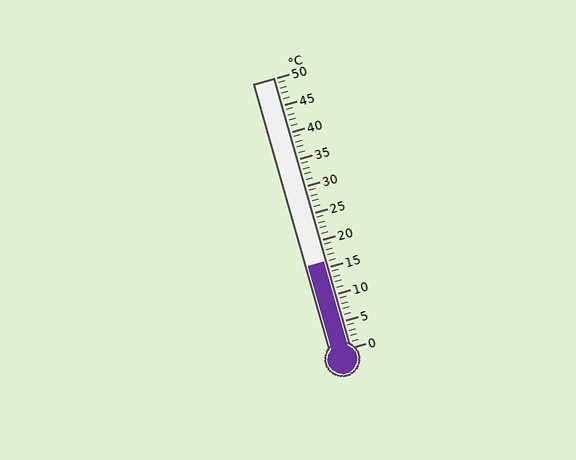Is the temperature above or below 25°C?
The temperature is below 25°C.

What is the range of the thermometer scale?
The thermometer scale ranges from 0°C to 50°C.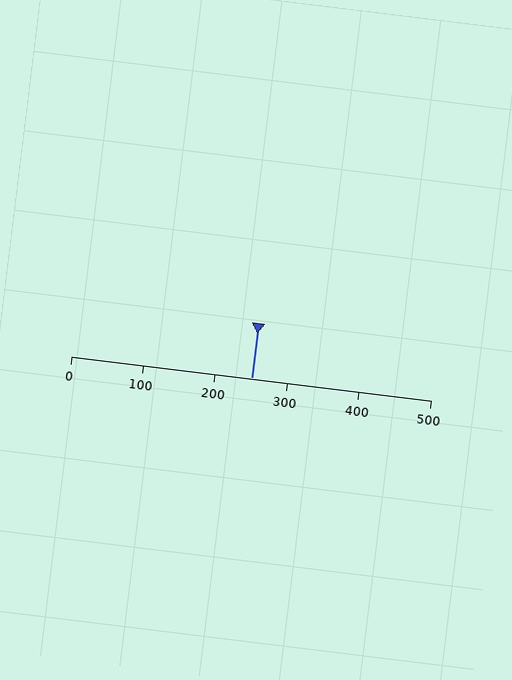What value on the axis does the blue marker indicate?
The marker indicates approximately 250.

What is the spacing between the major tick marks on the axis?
The major ticks are spaced 100 apart.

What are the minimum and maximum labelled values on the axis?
The axis runs from 0 to 500.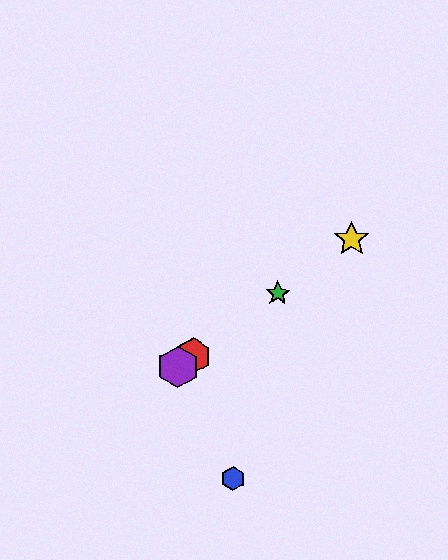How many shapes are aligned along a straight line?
4 shapes (the red hexagon, the green star, the yellow star, the purple hexagon) are aligned along a straight line.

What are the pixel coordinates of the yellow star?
The yellow star is at (352, 239).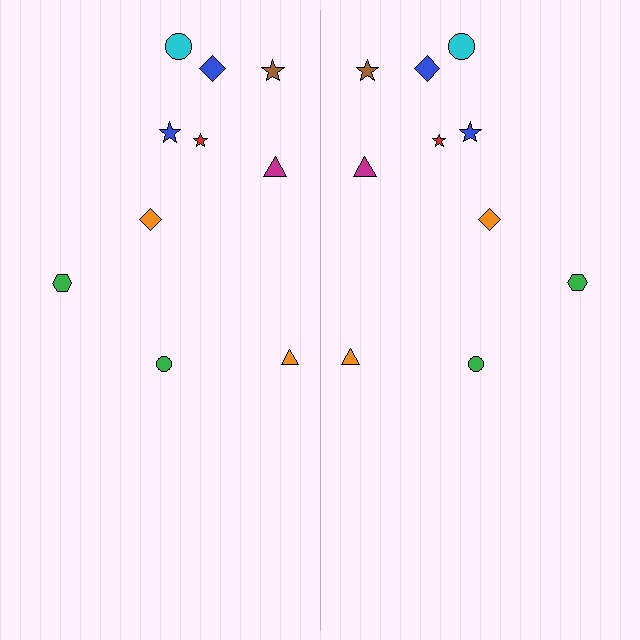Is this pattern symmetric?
Yes, this pattern has bilateral (reflection) symmetry.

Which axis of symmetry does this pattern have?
The pattern has a vertical axis of symmetry running through the center of the image.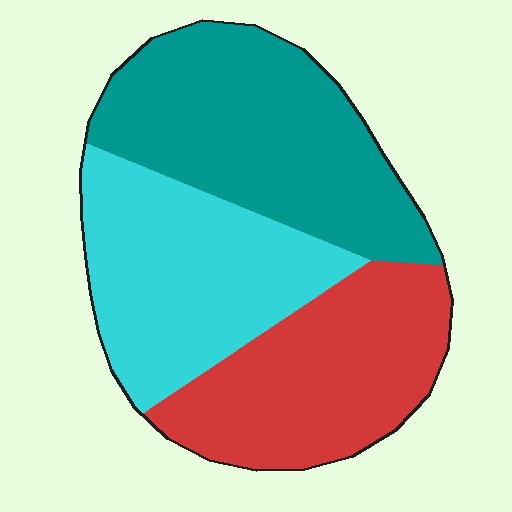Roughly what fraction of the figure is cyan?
Cyan takes up about one third (1/3) of the figure.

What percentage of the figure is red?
Red covers 31% of the figure.